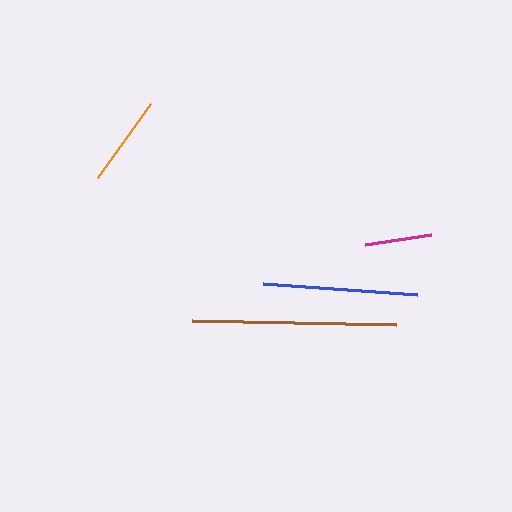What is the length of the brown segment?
The brown segment is approximately 204 pixels long.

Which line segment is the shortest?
The magenta line is the shortest at approximately 67 pixels.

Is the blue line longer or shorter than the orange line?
The blue line is longer than the orange line.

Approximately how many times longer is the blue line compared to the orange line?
The blue line is approximately 1.7 times the length of the orange line.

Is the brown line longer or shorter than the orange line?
The brown line is longer than the orange line.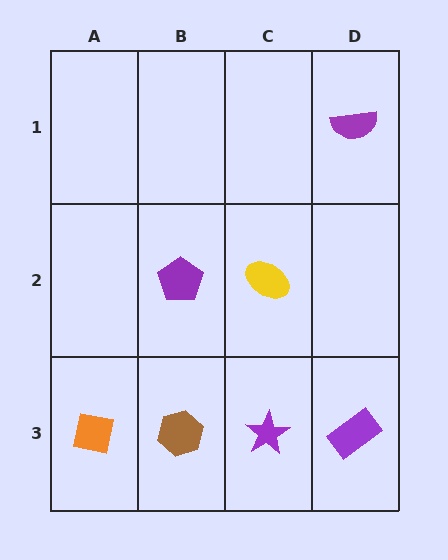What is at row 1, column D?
A purple semicircle.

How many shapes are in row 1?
1 shape.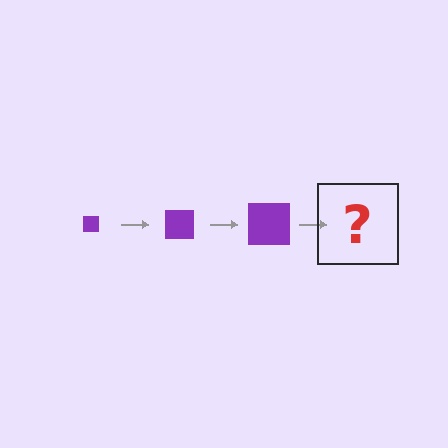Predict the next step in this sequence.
The next step is a purple square, larger than the previous one.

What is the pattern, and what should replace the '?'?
The pattern is that the square gets progressively larger each step. The '?' should be a purple square, larger than the previous one.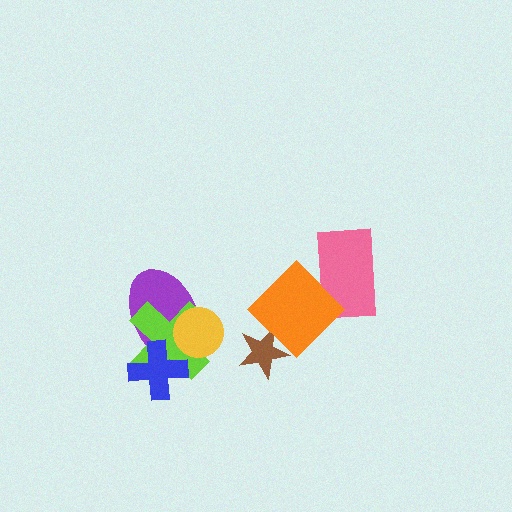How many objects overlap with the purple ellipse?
3 objects overlap with the purple ellipse.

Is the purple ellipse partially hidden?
Yes, it is partially covered by another shape.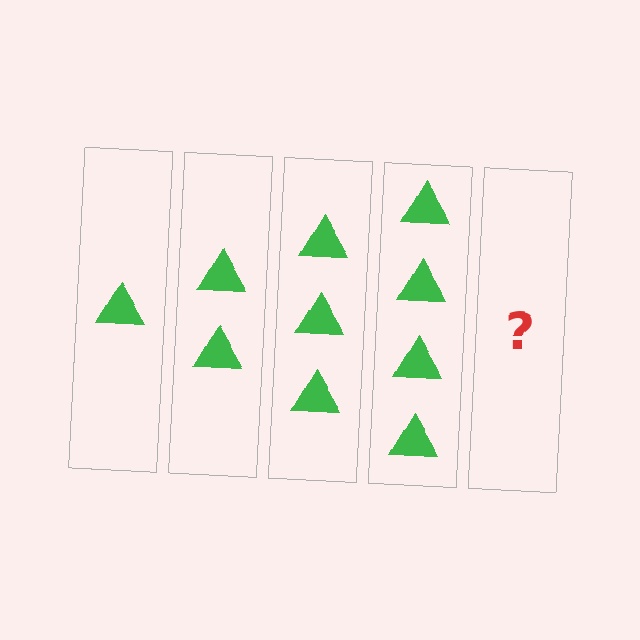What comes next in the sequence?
The next element should be 5 triangles.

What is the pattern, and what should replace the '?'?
The pattern is that each step adds one more triangle. The '?' should be 5 triangles.